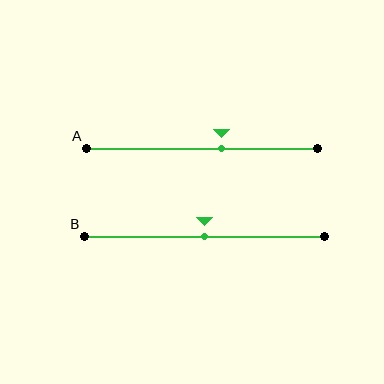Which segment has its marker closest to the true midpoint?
Segment B has its marker closest to the true midpoint.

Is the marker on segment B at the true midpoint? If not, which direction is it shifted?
Yes, the marker on segment B is at the true midpoint.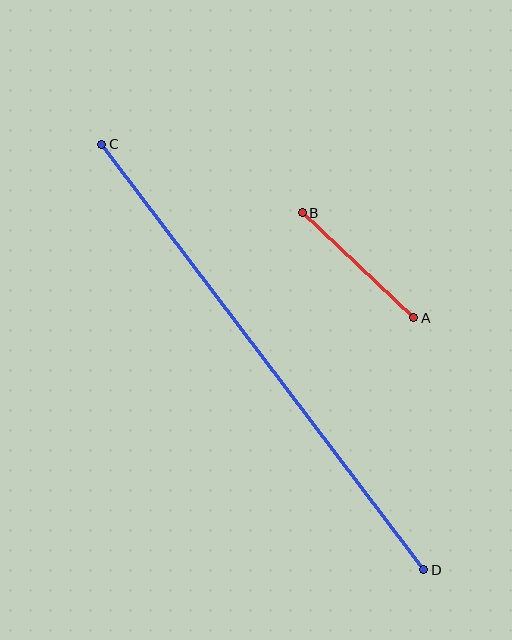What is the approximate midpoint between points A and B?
The midpoint is at approximately (358, 265) pixels.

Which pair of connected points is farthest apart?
Points C and D are farthest apart.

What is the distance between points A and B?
The distance is approximately 153 pixels.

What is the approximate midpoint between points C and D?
The midpoint is at approximately (263, 357) pixels.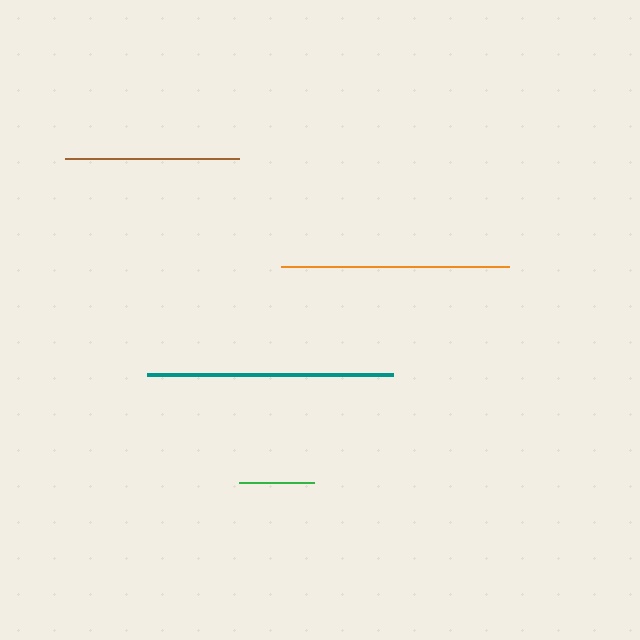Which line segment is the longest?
The teal line is the longest at approximately 246 pixels.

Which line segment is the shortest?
The green line is the shortest at approximately 75 pixels.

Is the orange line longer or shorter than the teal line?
The teal line is longer than the orange line.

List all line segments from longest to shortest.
From longest to shortest: teal, orange, brown, green.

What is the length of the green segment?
The green segment is approximately 75 pixels long.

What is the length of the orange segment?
The orange segment is approximately 228 pixels long.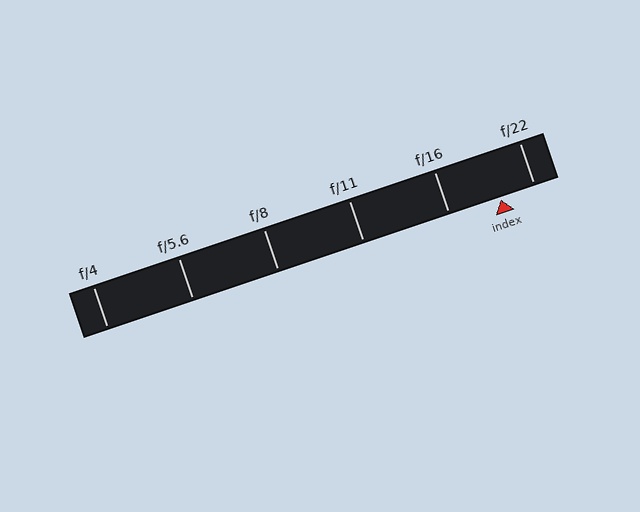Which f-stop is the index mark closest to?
The index mark is closest to f/22.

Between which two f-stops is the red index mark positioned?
The index mark is between f/16 and f/22.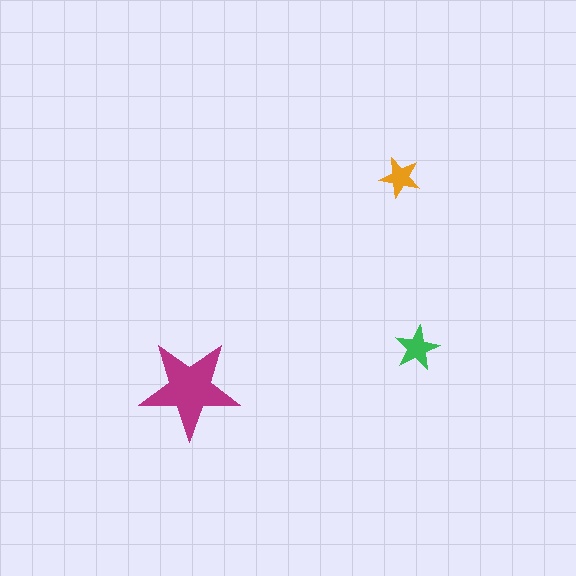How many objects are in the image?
There are 3 objects in the image.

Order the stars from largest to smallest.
the magenta one, the green one, the orange one.